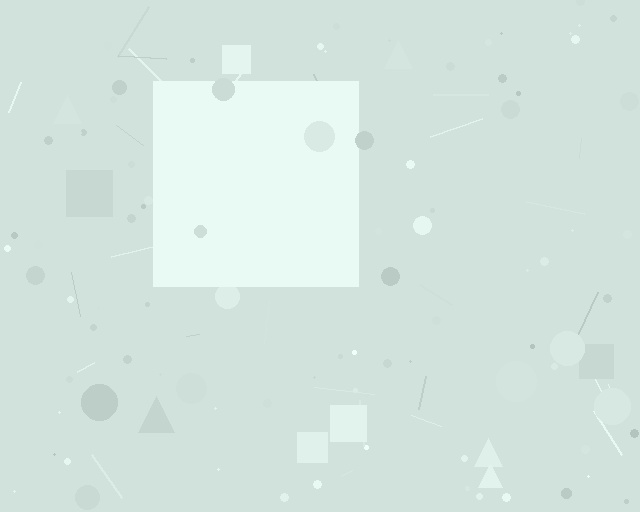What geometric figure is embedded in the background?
A square is embedded in the background.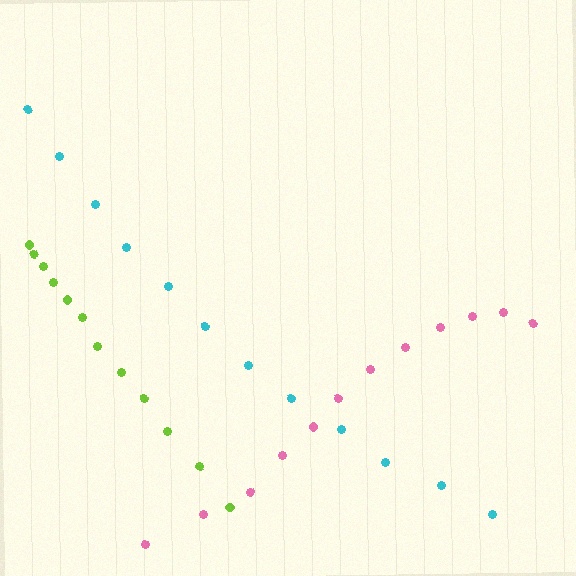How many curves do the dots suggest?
There are 3 distinct paths.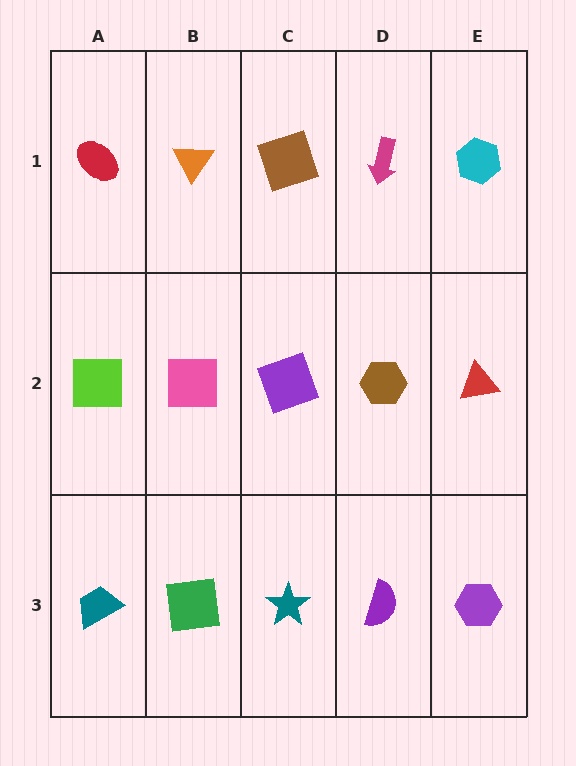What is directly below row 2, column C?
A teal star.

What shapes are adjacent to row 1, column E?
A red triangle (row 2, column E), a magenta arrow (row 1, column D).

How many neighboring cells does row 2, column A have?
3.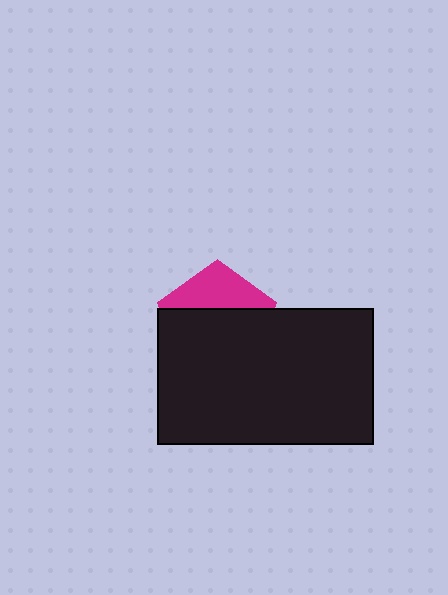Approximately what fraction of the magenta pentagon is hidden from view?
Roughly 66% of the magenta pentagon is hidden behind the black rectangle.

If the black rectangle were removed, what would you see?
You would see the complete magenta pentagon.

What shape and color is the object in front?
The object in front is a black rectangle.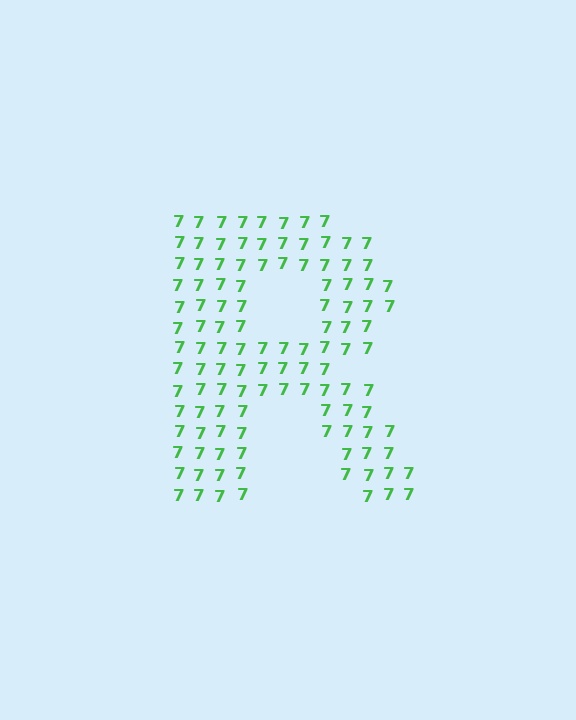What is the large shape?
The large shape is the letter R.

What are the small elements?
The small elements are digit 7's.